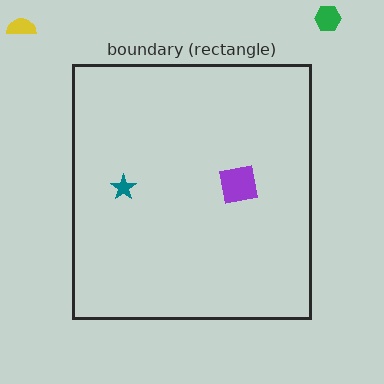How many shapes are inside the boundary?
2 inside, 2 outside.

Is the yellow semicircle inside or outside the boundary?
Outside.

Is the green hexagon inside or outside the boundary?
Outside.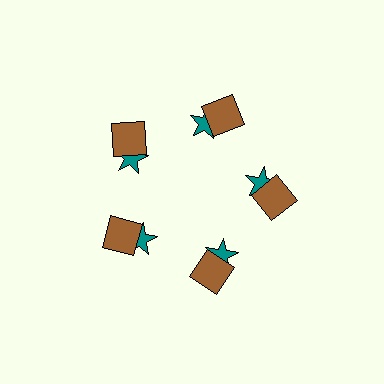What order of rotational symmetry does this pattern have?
This pattern has 5-fold rotational symmetry.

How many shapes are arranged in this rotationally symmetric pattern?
There are 10 shapes, arranged in 5 groups of 2.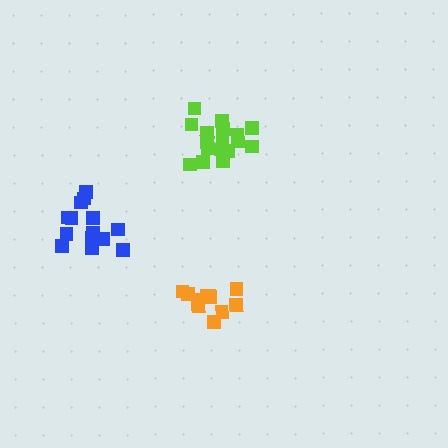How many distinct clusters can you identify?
There are 3 distinct clusters.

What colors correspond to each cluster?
The clusters are colored: blue, lime, orange.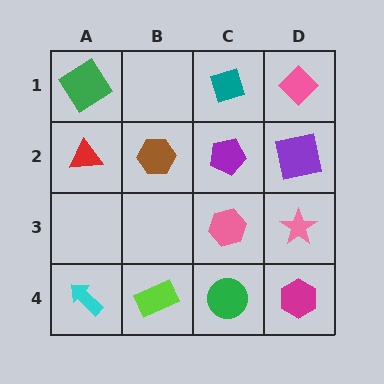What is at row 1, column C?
A teal diamond.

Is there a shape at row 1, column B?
No, that cell is empty.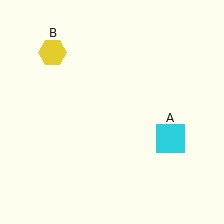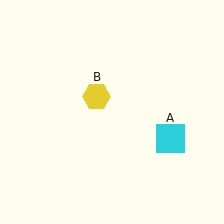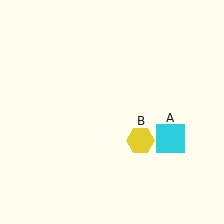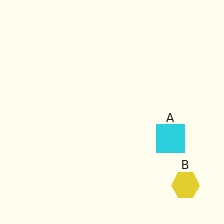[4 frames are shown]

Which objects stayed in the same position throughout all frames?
Cyan square (object A) remained stationary.